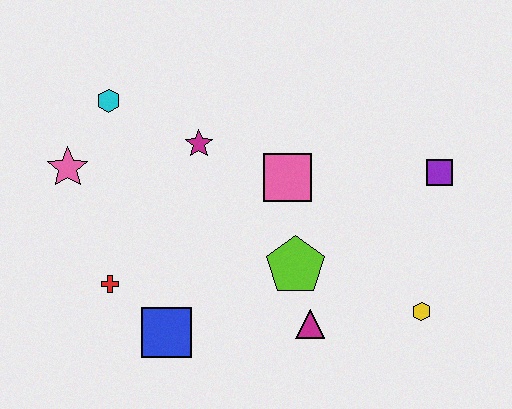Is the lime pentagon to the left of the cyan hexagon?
No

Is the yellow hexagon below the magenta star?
Yes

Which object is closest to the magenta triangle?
The lime pentagon is closest to the magenta triangle.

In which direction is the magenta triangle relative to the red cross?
The magenta triangle is to the right of the red cross.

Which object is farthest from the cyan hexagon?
The yellow hexagon is farthest from the cyan hexagon.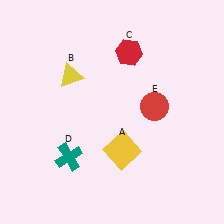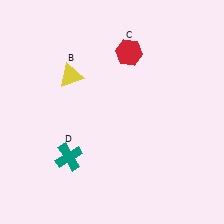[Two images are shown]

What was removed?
The yellow square (A), the red circle (E) were removed in Image 2.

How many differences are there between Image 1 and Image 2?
There are 2 differences between the two images.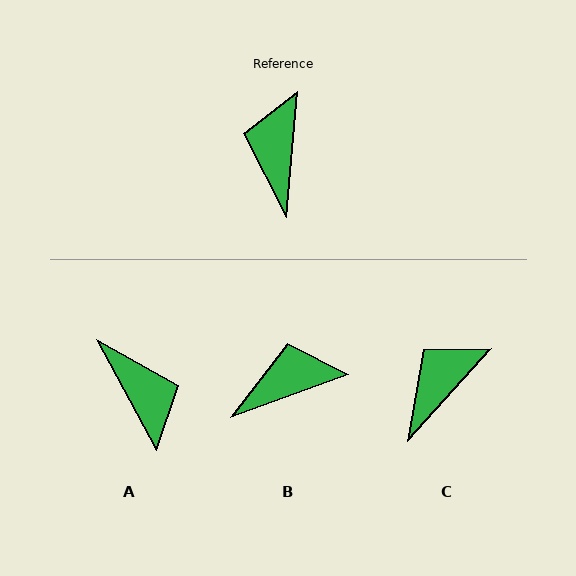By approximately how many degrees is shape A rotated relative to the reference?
Approximately 146 degrees clockwise.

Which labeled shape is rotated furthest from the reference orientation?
A, about 146 degrees away.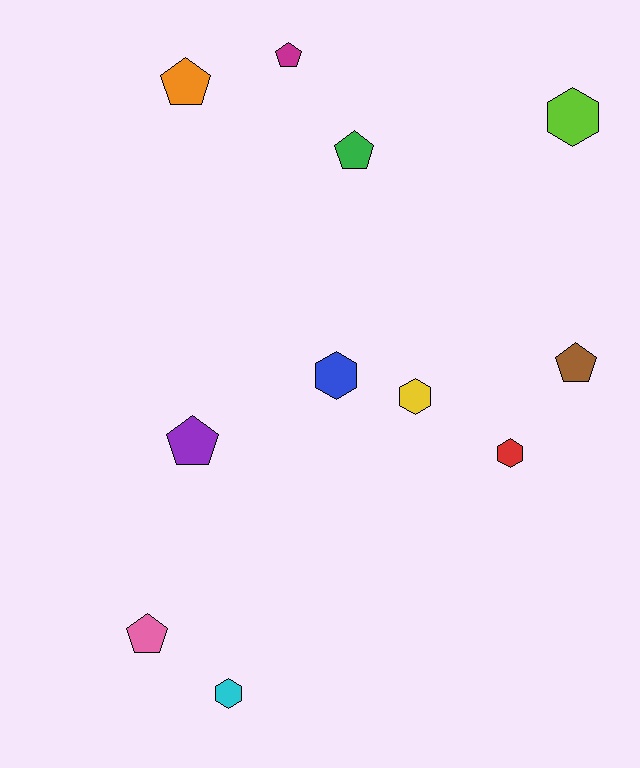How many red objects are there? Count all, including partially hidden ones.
There is 1 red object.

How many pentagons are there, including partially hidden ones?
There are 6 pentagons.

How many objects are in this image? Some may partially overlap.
There are 11 objects.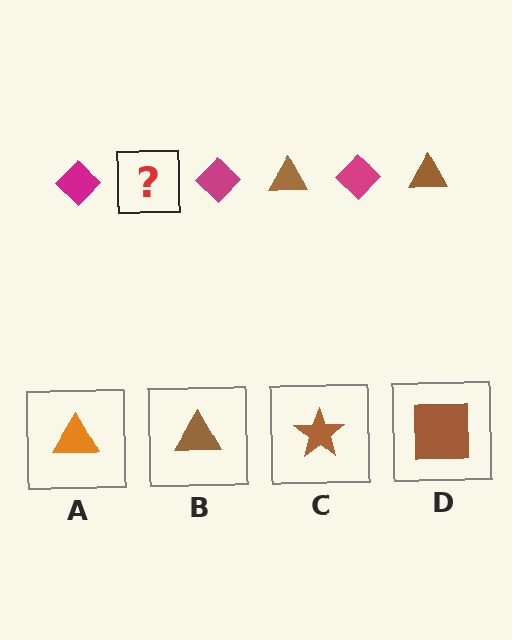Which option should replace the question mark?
Option B.